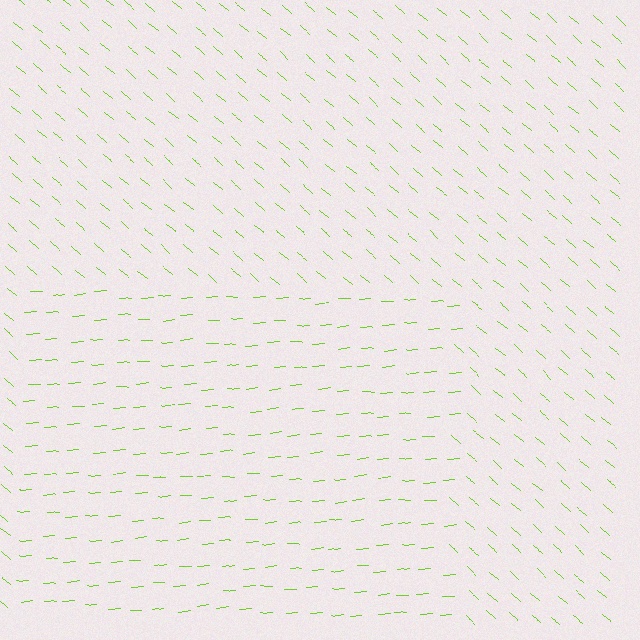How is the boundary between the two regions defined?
The boundary is defined purely by a change in line orientation (approximately 45 degrees difference). All lines are the same color and thickness.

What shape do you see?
I see a rectangle.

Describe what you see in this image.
The image is filled with small lime line segments. A rectangle region in the image has lines oriented differently from the surrounding lines, creating a visible texture boundary.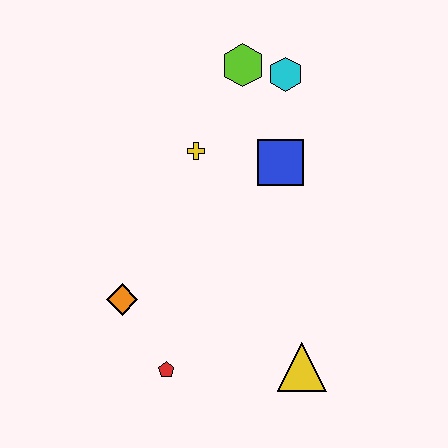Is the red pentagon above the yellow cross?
No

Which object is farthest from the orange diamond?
The cyan hexagon is farthest from the orange diamond.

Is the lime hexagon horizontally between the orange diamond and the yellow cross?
No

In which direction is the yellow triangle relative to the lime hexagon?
The yellow triangle is below the lime hexagon.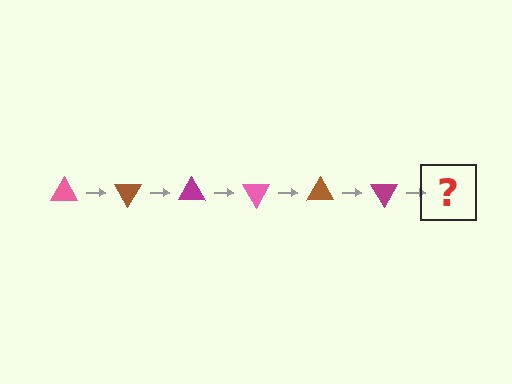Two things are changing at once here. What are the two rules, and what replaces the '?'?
The two rules are that it rotates 60 degrees each step and the color cycles through pink, brown, and magenta. The '?' should be a pink triangle, rotated 360 degrees from the start.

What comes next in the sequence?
The next element should be a pink triangle, rotated 360 degrees from the start.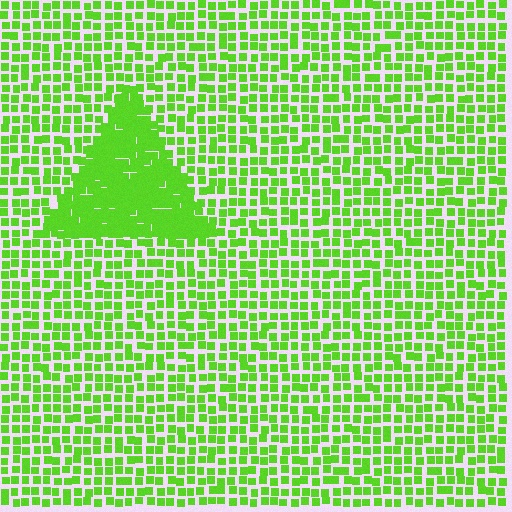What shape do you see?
I see a triangle.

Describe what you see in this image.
The image contains small lime elements arranged at two different densities. A triangle-shaped region is visible where the elements are more densely packed than the surrounding area.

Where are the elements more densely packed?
The elements are more densely packed inside the triangle boundary.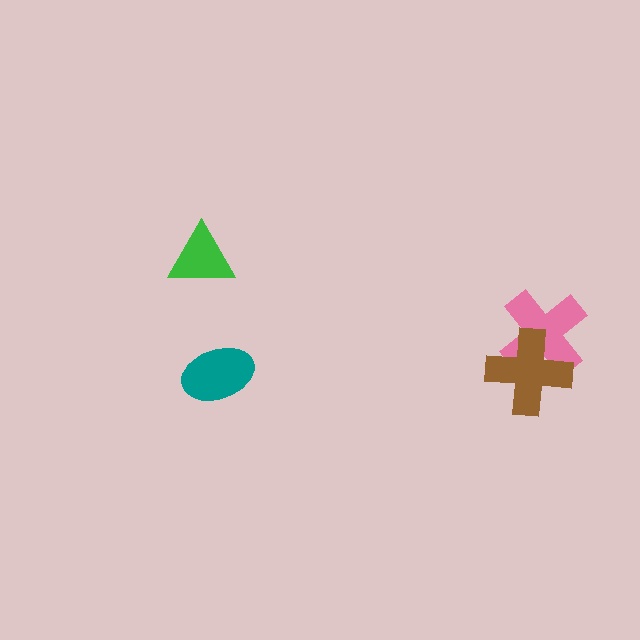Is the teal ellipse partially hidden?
No, no other shape covers it.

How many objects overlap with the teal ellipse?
0 objects overlap with the teal ellipse.